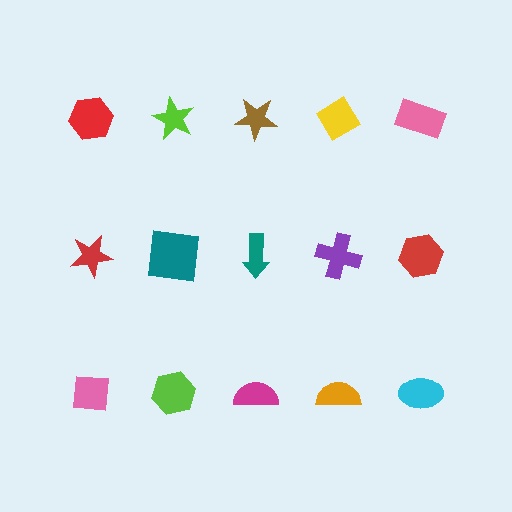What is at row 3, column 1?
A pink square.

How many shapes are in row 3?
5 shapes.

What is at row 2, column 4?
A purple cross.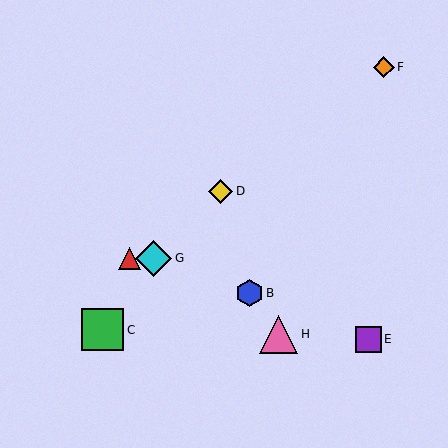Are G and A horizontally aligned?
Yes, both are at y≈258.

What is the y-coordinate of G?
Object G is at y≈258.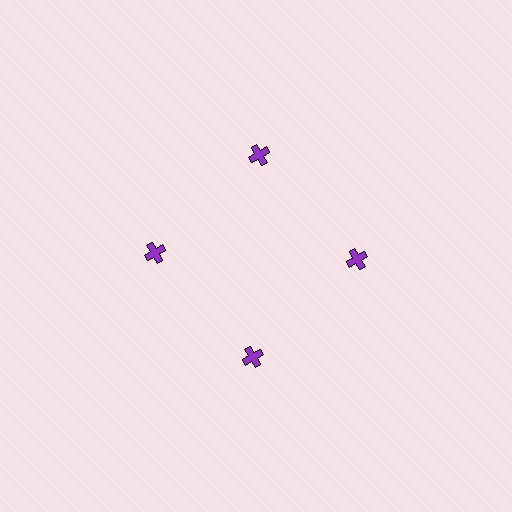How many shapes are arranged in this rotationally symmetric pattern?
There are 4 shapes, arranged in 4 groups of 1.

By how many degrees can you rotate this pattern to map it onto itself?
The pattern maps onto itself every 90 degrees of rotation.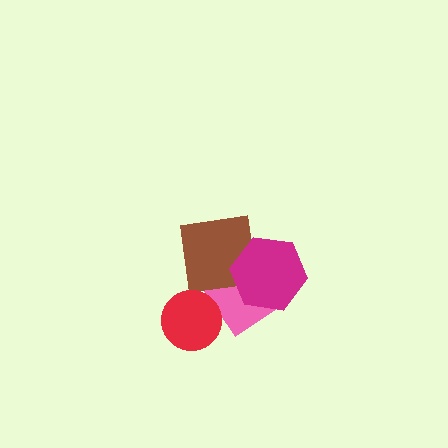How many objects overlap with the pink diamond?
3 objects overlap with the pink diamond.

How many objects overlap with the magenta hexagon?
2 objects overlap with the magenta hexagon.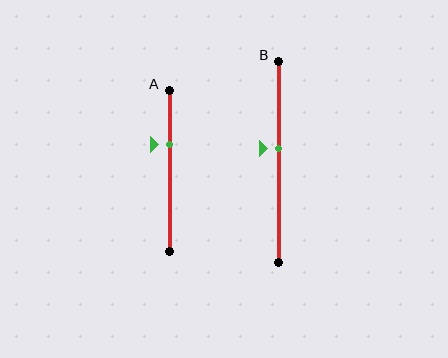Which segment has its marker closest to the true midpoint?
Segment B has its marker closest to the true midpoint.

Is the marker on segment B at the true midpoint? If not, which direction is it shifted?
No, the marker on segment B is shifted upward by about 7% of the segment length.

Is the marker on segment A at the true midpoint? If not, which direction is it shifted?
No, the marker on segment A is shifted upward by about 17% of the segment length.